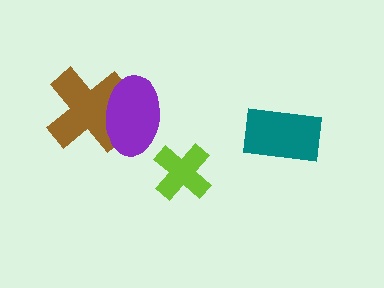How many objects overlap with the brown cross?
1 object overlaps with the brown cross.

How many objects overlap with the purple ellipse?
1 object overlaps with the purple ellipse.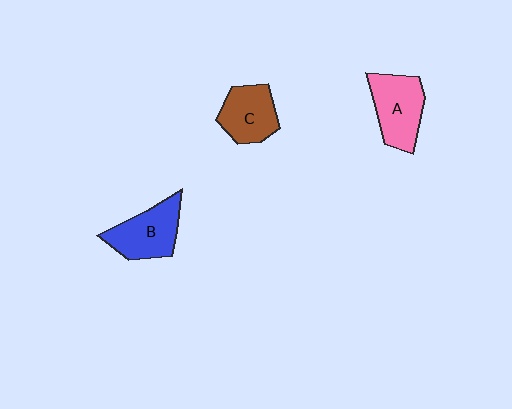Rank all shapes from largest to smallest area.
From largest to smallest: A (pink), B (blue), C (brown).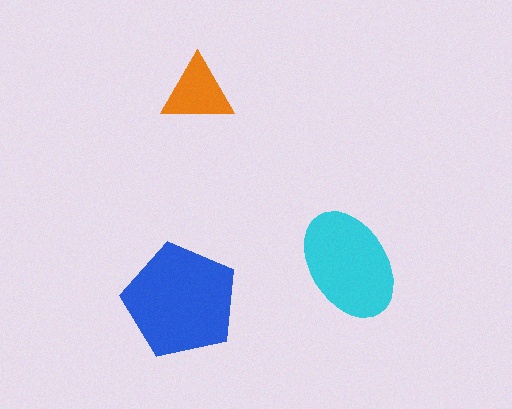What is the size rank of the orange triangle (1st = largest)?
3rd.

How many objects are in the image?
There are 3 objects in the image.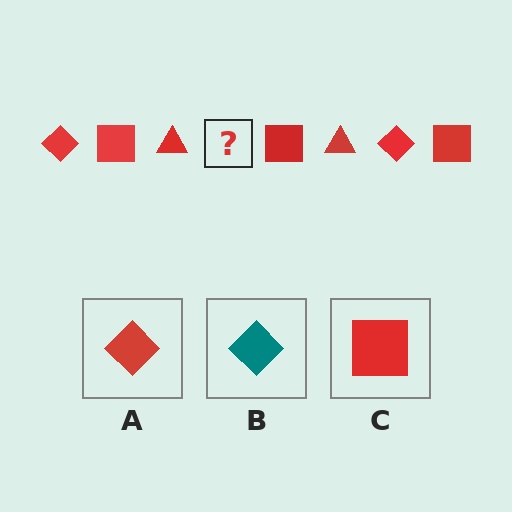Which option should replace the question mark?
Option A.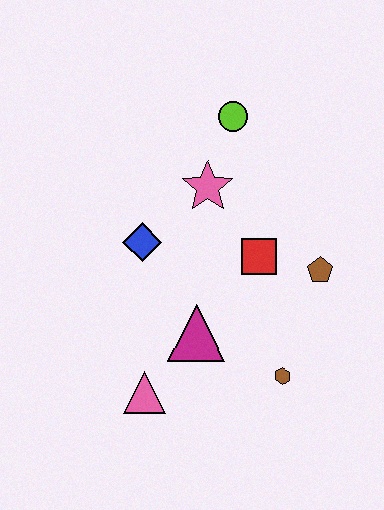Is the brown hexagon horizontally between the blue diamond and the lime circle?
No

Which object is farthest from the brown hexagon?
The lime circle is farthest from the brown hexagon.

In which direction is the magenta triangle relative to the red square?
The magenta triangle is below the red square.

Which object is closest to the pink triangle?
The magenta triangle is closest to the pink triangle.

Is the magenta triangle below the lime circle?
Yes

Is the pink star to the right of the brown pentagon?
No